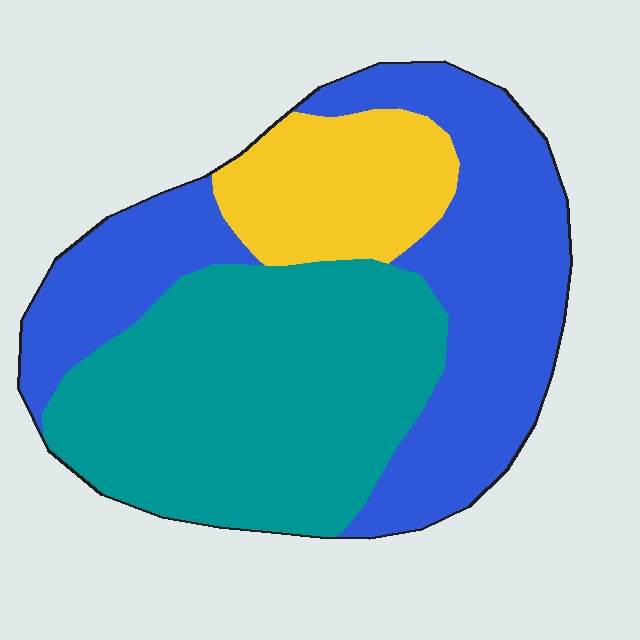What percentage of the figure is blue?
Blue covers 42% of the figure.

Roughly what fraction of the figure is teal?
Teal covers roughly 45% of the figure.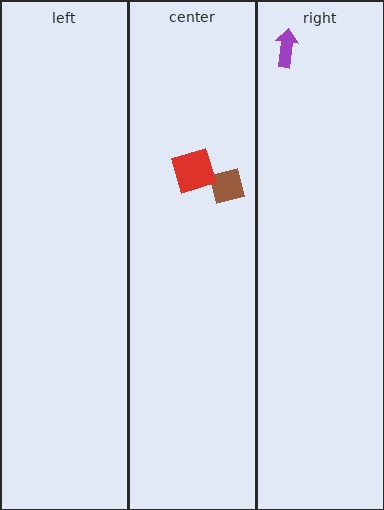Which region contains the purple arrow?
The right region.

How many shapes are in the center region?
2.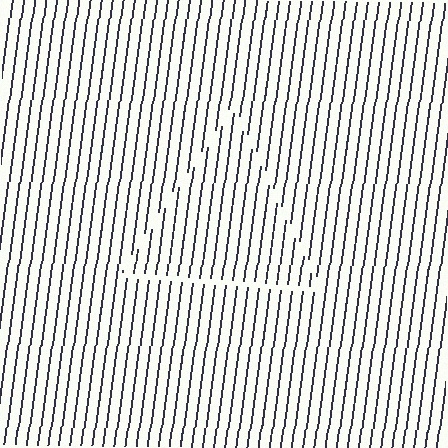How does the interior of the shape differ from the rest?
The interior of the shape contains the same grating, shifted by half a period — the contour is defined by the phase discontinuity where line-ends from the inner and outer gratings abut.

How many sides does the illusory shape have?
3 sides — the line-ends trace a triangle.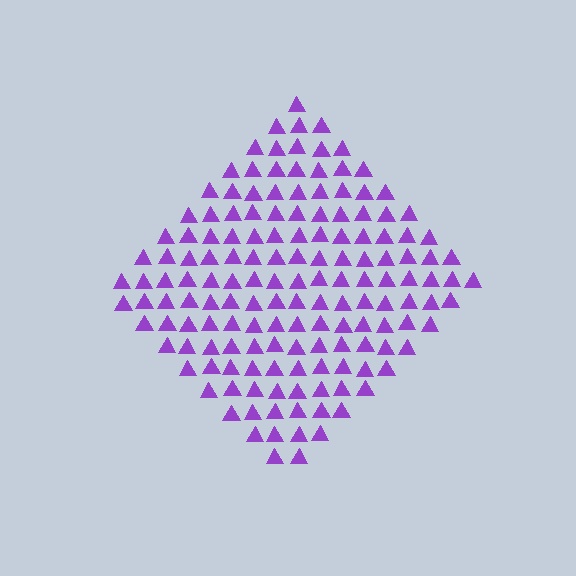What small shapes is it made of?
It is made of small triangles.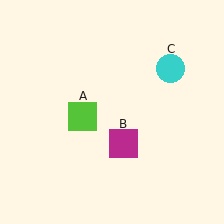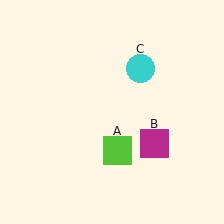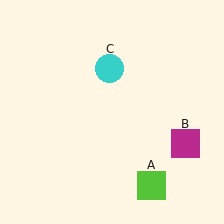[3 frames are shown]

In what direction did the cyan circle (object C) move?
The cyan circle (object C) moved left.